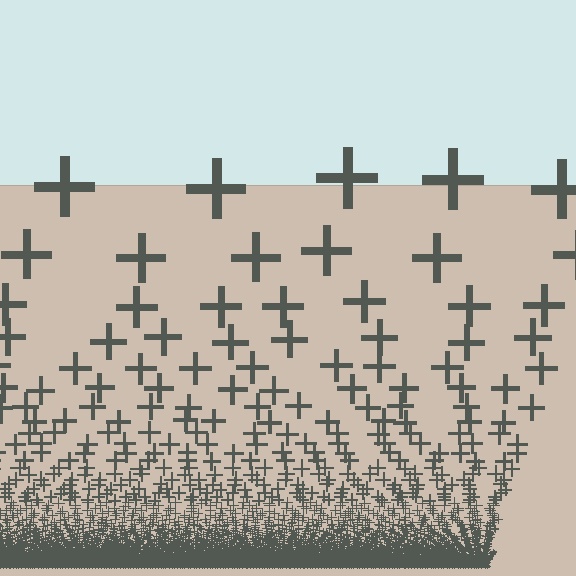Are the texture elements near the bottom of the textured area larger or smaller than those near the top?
Smaller. The gradient is inverted — elements near the bottom are smaller and denser.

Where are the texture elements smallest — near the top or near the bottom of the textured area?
Near the bottom.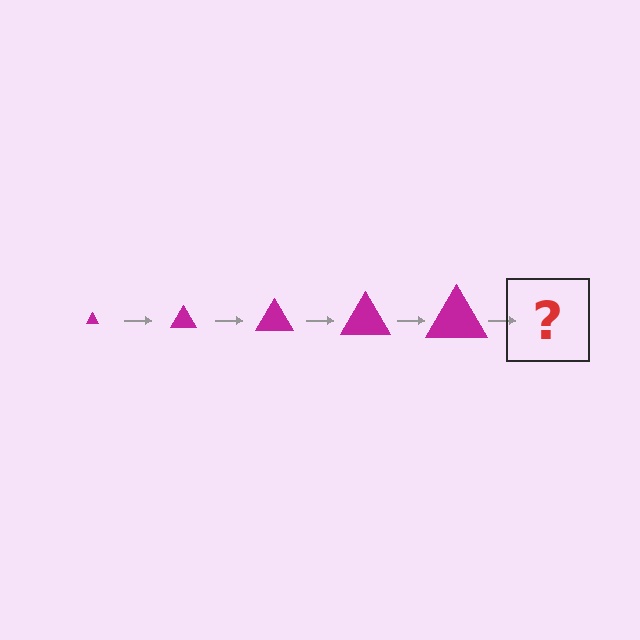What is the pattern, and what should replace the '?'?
The pattern is that the triangle gets progressively larger each step. The '?' should be a magenta triangle, larger than the previous one.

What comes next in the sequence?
The next element should be a magenta triangle, larger than the previous one.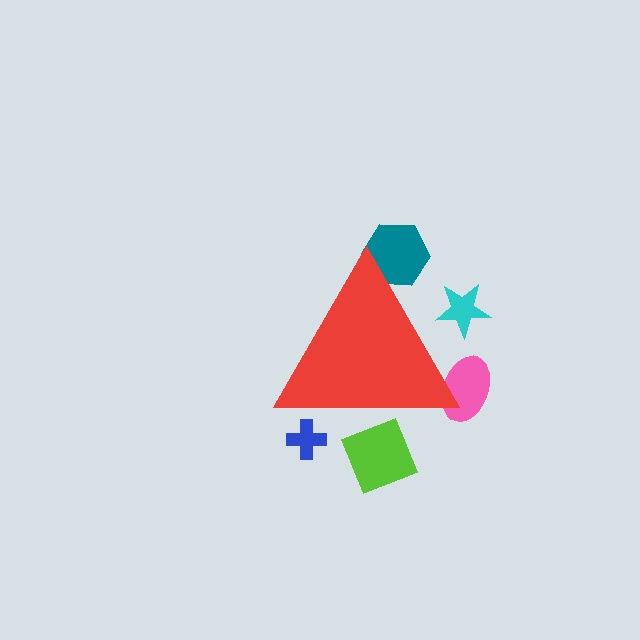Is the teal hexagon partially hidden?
Yes, the teal hexagon is partially hidden behind the red triangle.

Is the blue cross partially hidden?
Yes, the blue cross is partially hidden behind the red triangle.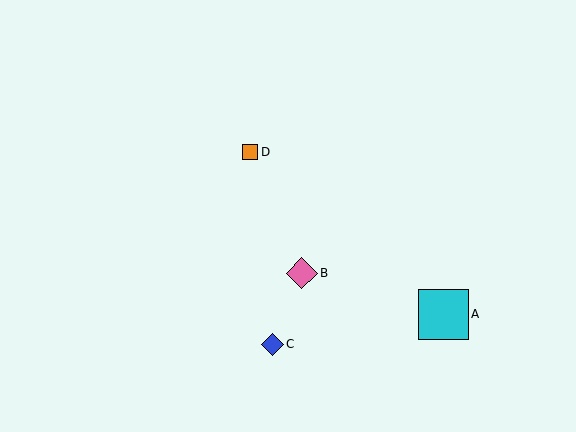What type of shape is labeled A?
Shape A is a cyan square.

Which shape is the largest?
The cyan square (labeled A) is the largest.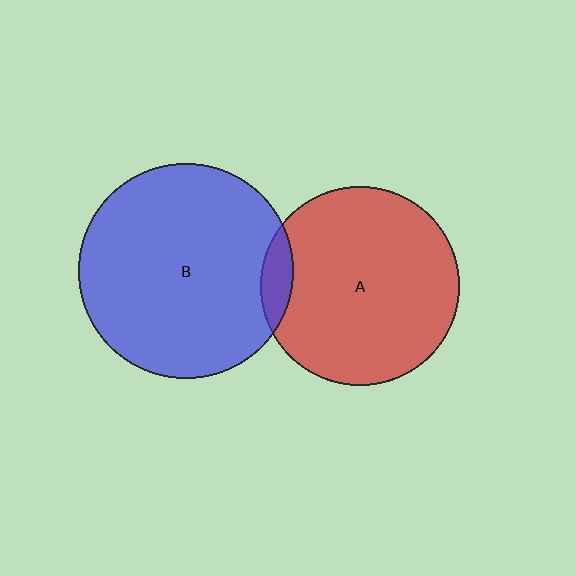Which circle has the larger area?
Circle B (blue).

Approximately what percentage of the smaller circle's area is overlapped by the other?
Approximately 10%.